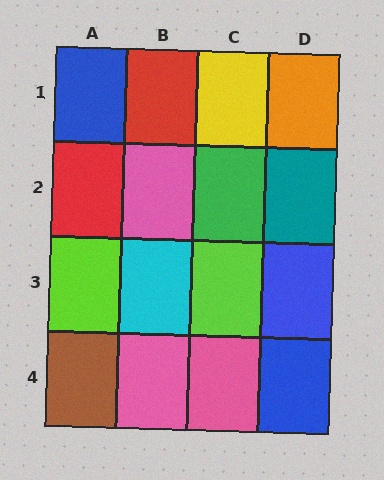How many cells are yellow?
1 cell is yellow.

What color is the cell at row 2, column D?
Teal.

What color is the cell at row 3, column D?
Blue.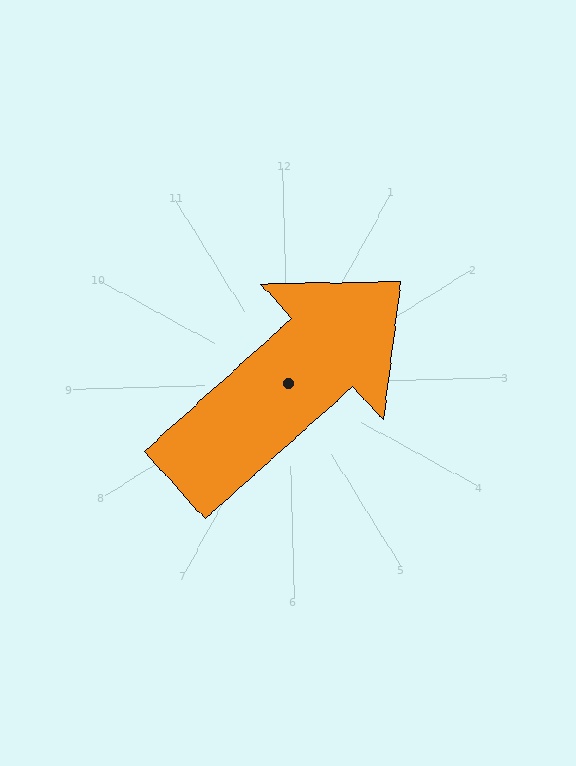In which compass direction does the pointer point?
Northeast.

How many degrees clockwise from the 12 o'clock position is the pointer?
Approximately 50 degrees.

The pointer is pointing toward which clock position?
Roughly 2 o'clock.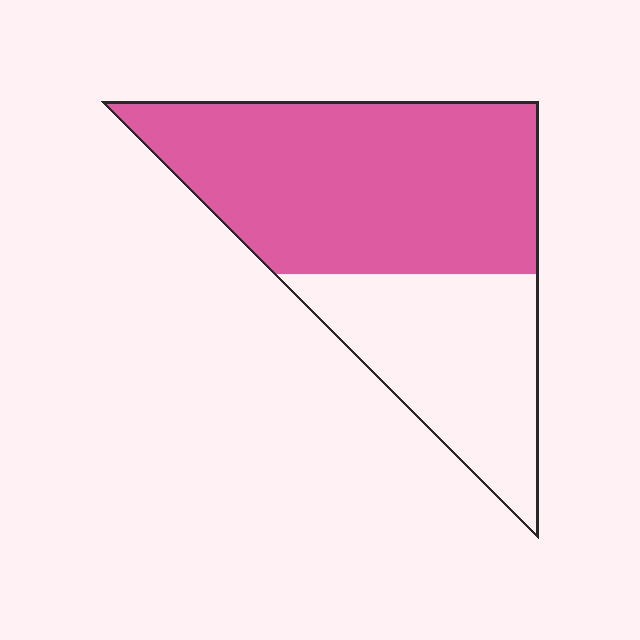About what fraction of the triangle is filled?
About five eighths (5/8).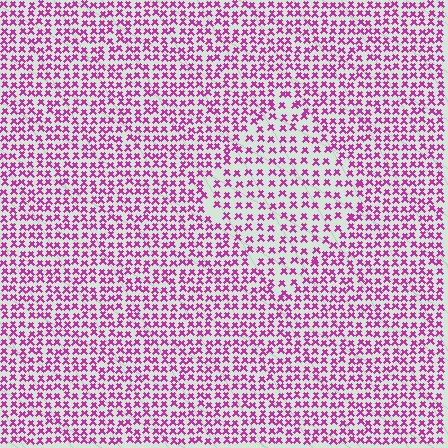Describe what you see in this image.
The image contains small magenta elements arranged at two different densities. A diamond-shaped region is visible where the elements are less densely packed than the surrounding area.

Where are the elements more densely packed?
The elements are more densely packed outside the diamond boundary.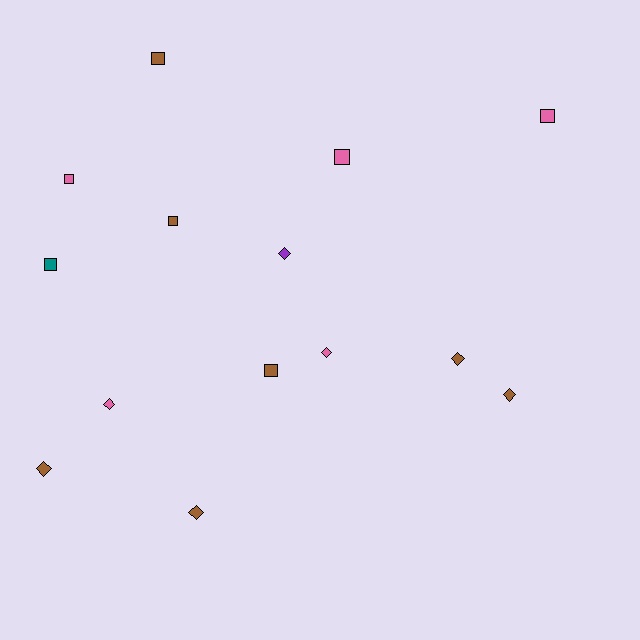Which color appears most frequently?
Brown, with 7 objects.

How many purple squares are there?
There are no purple squares.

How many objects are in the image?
There are 14 objects.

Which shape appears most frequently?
Diamond, with 7 objects.